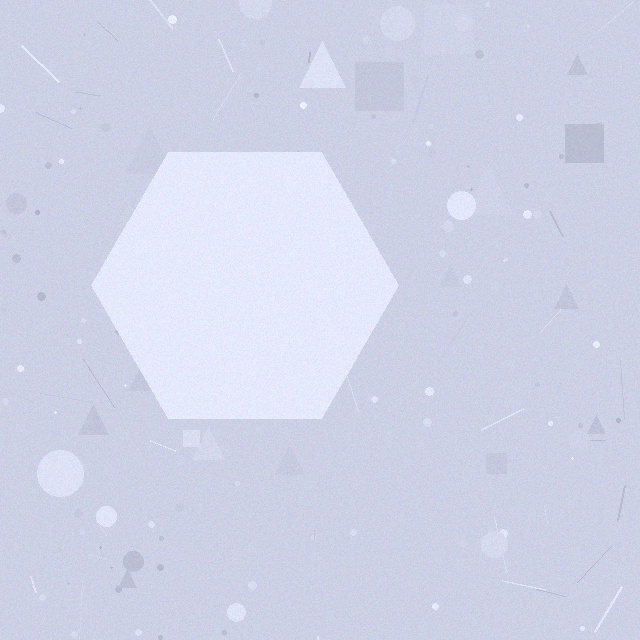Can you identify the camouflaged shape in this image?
The camouflaged shape is a hexagon.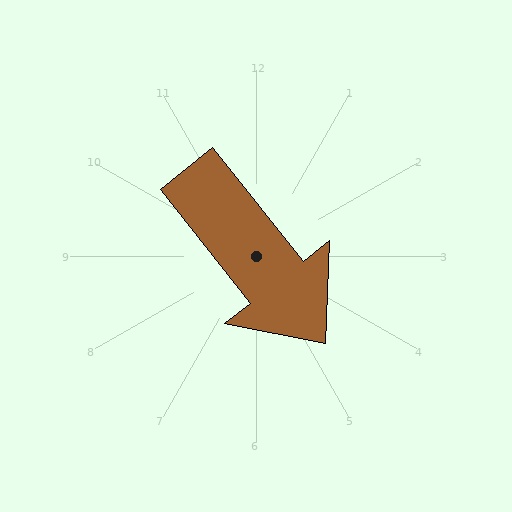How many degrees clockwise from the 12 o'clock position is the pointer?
Approximately 142 degrees.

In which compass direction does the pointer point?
Southeast.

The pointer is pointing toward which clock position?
Roughly 5 o'clock.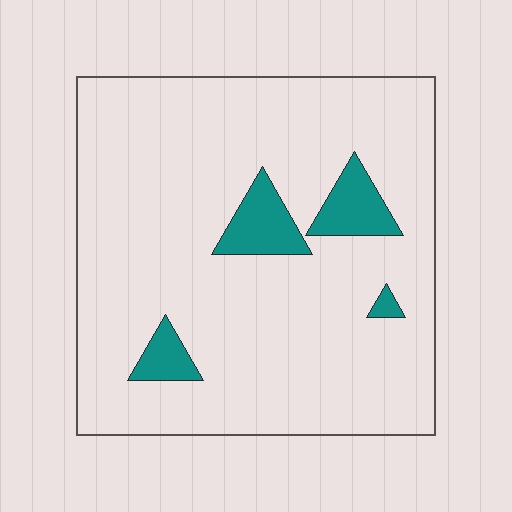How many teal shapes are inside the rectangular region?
4.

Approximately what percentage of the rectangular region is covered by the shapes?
Approximately 10%.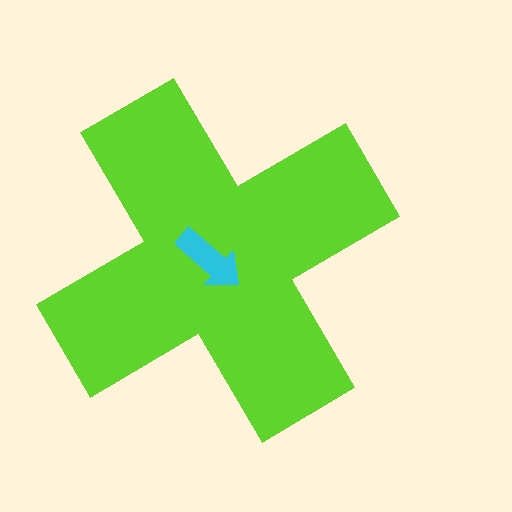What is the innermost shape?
The cyan arrow.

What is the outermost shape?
The lime cross.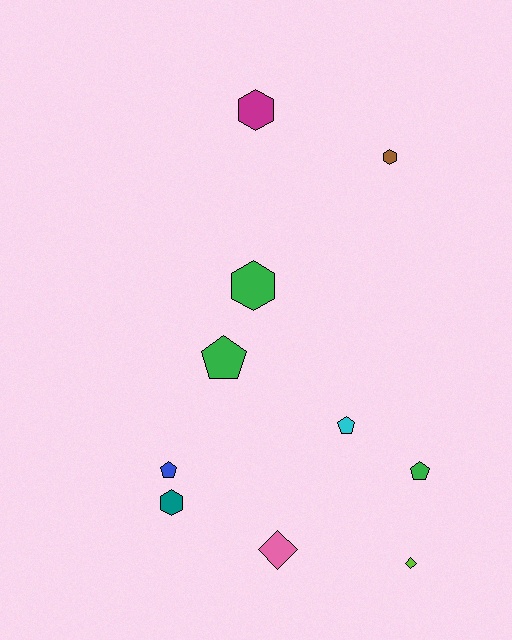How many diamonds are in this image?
There are 2 diamonds.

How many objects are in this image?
There are 10 objects.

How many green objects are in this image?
There are 3 green objects.